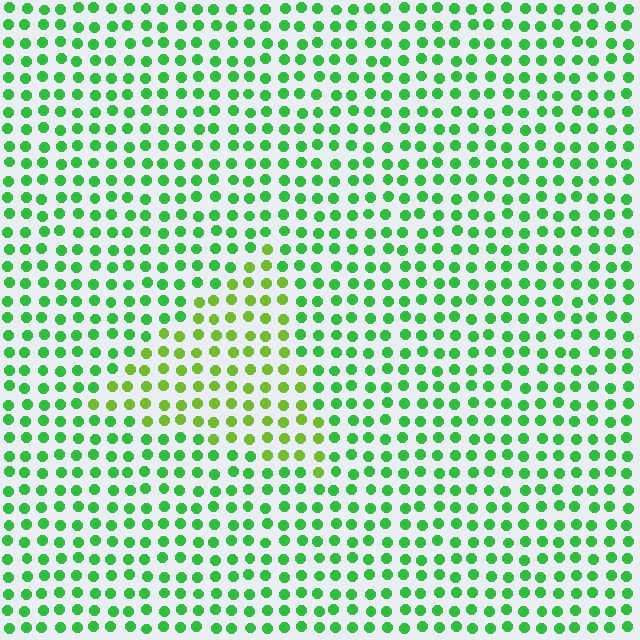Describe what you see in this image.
The image is filled with small green elements in a uniform arrangement. A triangle-shaped region is visible where the elements are tinted to a slightly different hue, forming a subtle color boundary.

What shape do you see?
I see a triangle.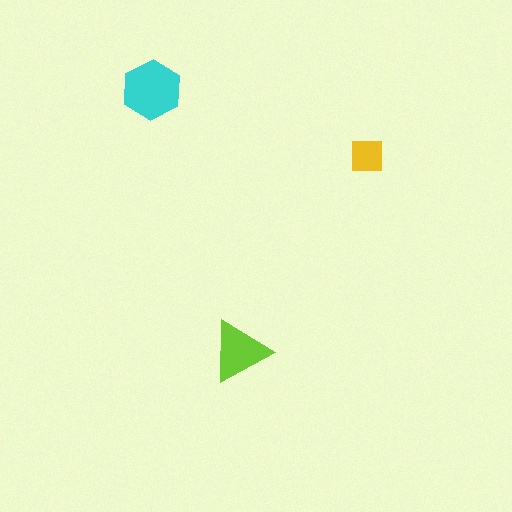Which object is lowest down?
The lime triangle is bottommost.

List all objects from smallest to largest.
The yellow square, the lime triangle, the cyan hexagon.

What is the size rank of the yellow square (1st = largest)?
3rd.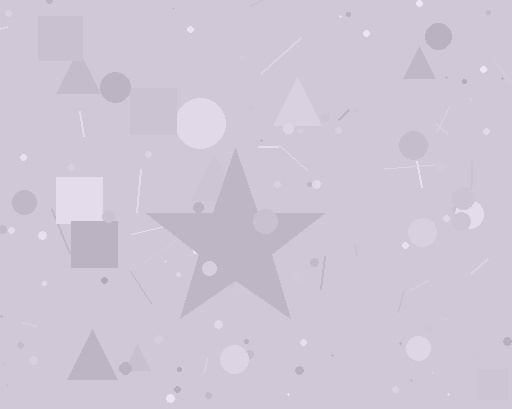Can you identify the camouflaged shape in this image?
The camouflaged shape is a star.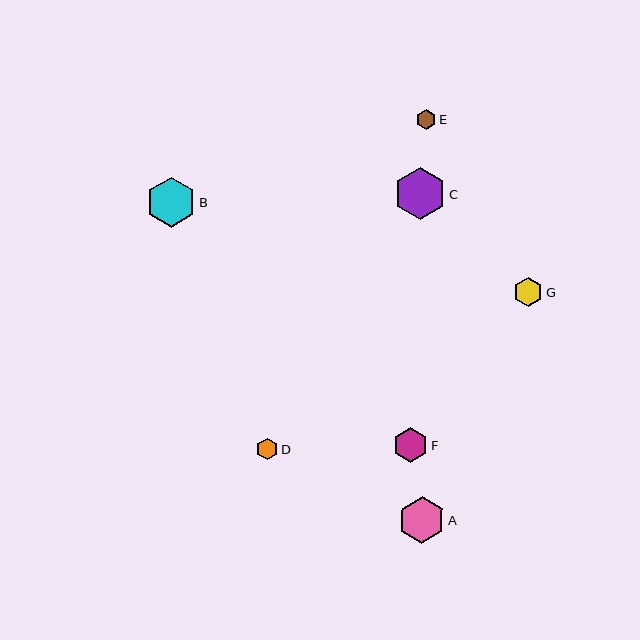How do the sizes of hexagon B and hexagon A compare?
Hexagon B and hexagon A are approximately the same size.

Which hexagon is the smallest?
Hexagon E is the smallest with a size of approximately 20 pixels.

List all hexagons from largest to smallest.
From largest to smallest: C, B, A, F, G, D, E.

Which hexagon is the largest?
Hexagon C is the largest with a size of approximately 52 pixels.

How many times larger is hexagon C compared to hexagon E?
Hexagon C is approximately 2.6 times the size of hexagon E.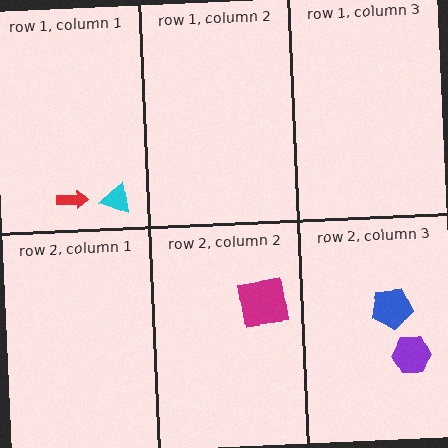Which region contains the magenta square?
The row 2, column 2 region.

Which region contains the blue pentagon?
The row 2, column 3 region.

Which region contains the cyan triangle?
The row 1, column 1 region.